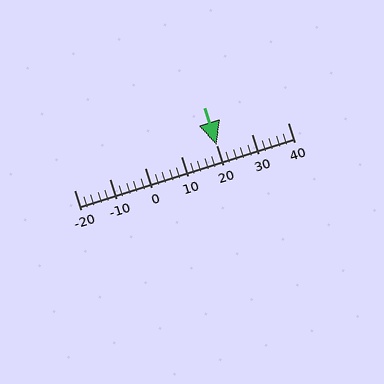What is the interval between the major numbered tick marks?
The major tick marks are spaced 10 units apart.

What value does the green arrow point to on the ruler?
The green arrow points to approximately 20.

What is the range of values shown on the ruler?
The ruler shows values from -20 to 40.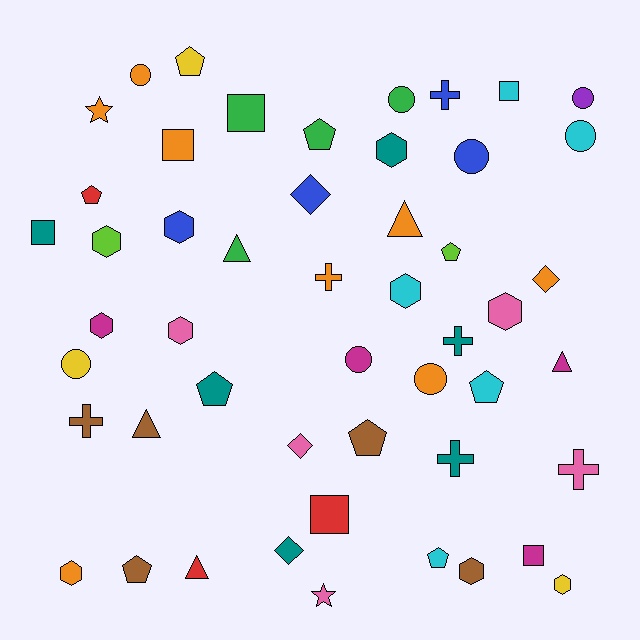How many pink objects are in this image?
There are 5 pink objects.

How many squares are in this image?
There are 6 squares.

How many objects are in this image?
There are 50 objects.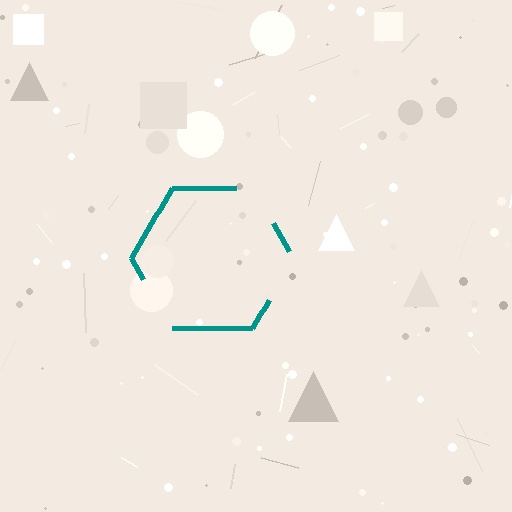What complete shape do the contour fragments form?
The contour fragments form a hexagon.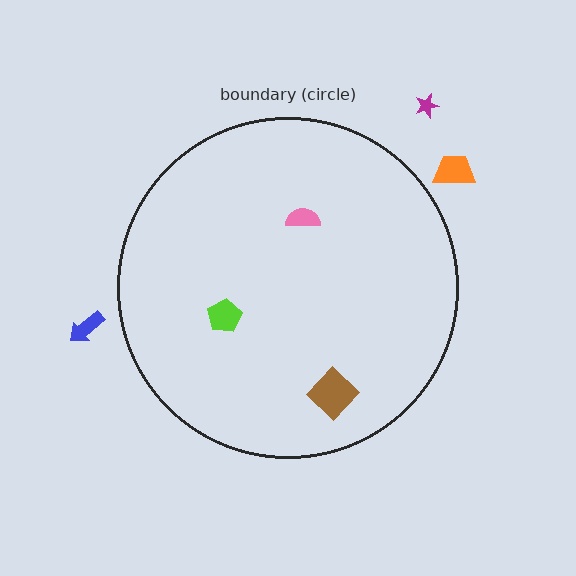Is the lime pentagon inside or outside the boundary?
Inside.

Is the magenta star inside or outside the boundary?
Outside.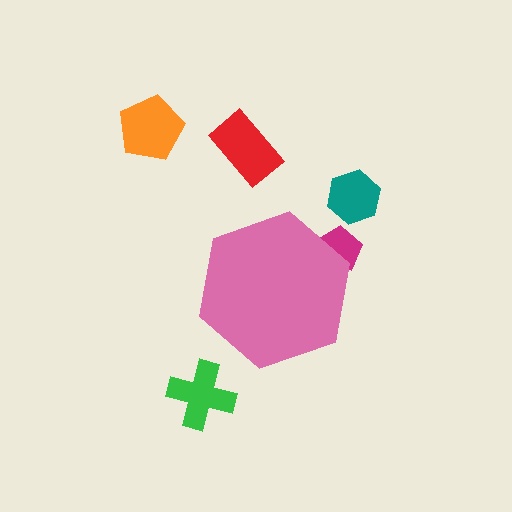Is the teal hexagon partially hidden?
No, the teal hexagon is fully visible.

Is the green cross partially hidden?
No, the green cross is fully visible.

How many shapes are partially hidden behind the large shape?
1 shape is partially hidden.